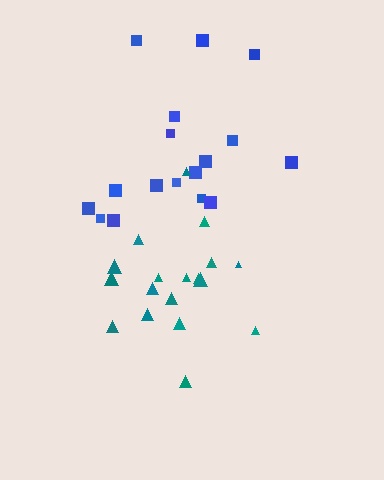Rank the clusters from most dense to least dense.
teal, blue.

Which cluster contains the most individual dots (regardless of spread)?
Teal (18).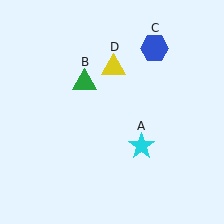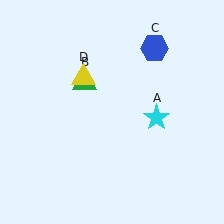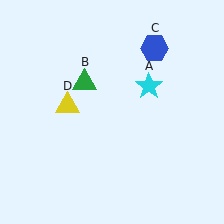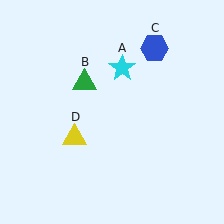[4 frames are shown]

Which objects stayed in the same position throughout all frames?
Green triangle (object B) and blue hexagon (object C) remained stationary.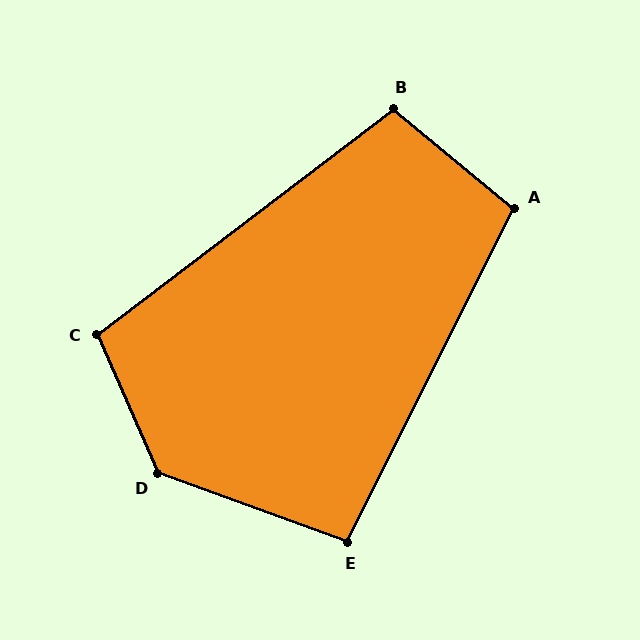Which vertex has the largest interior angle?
D, at approximately 133 degrees.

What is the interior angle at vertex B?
Approximately 103 degrees (obtuse).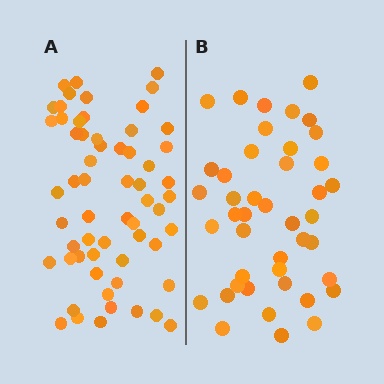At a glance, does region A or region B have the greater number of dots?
Region A (the left region) has more dots.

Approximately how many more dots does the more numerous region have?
Region A has approximately 15 more dots than region B.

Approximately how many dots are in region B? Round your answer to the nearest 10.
About 40 dots. (The exact count is 43, which rounds to 40.)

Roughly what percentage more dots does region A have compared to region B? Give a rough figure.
About 40% more.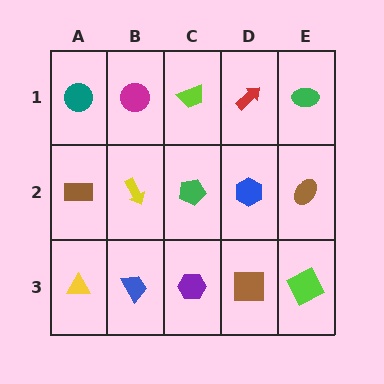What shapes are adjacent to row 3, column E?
A brown ellipse (row 2, column E), a brown square (row 3, column D).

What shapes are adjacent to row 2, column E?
A green ellipse (row 1, column E), a lime square (row 3, column E), a blue hexagon (row 2, column D).